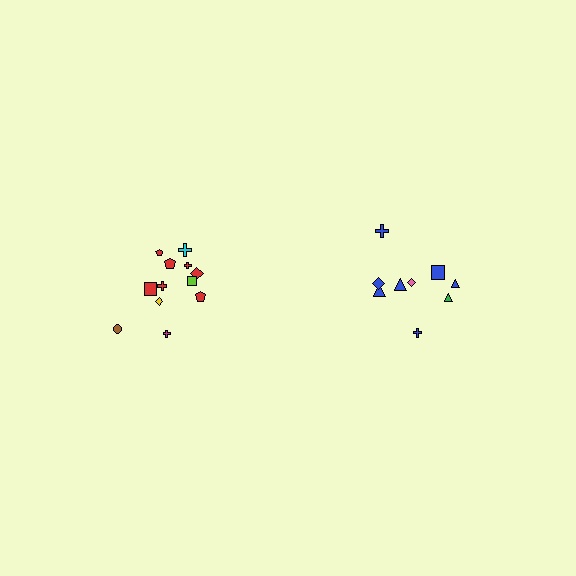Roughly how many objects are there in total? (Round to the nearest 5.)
Roughly 20 objects in total.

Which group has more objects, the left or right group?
The left group.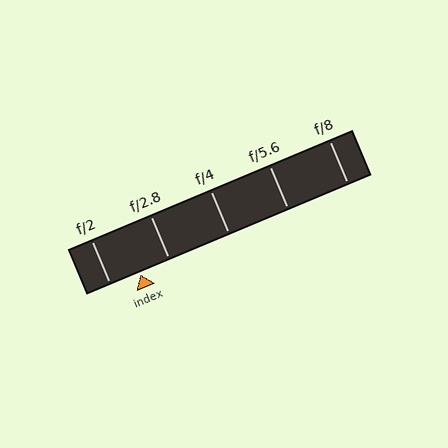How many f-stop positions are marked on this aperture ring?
There are 5 f-stop positions marked.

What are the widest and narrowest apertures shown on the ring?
The widest aperture shown is f/2 and the narrowest is f/8.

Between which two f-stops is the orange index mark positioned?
The index mark is between f/2 and f/2.8.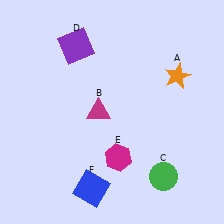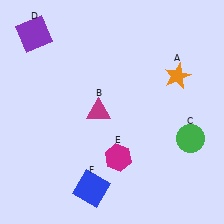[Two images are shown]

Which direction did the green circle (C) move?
The green circle (C) moved up.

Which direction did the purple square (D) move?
The purple square (D) moved left.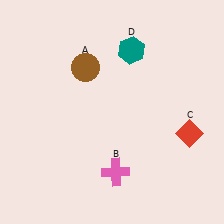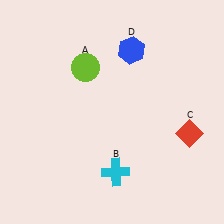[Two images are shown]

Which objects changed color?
A changed from brown to lime. B changed from pink to cyan. D changed from teal to blue.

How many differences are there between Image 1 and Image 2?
There are 3 differences between the two images.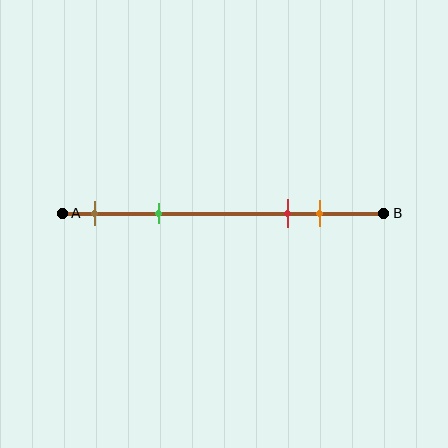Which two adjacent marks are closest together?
The red and orange marks are the closest adjacent pair.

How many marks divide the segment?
There are 4 marks dividing the segment.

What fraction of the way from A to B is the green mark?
The green mark is approximately 30% (0.3) of the way from A to B.